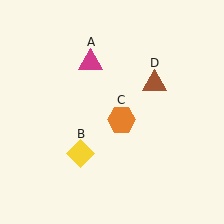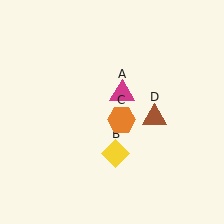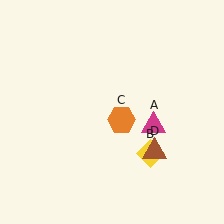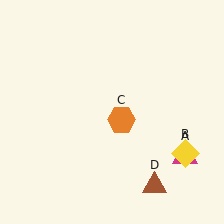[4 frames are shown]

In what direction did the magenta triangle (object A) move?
The magenta triangle (object A) moved down and to the right.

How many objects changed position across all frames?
3 objects changed position: magenta triangle (object A), yellow diamond (object B), brown triangle (object D).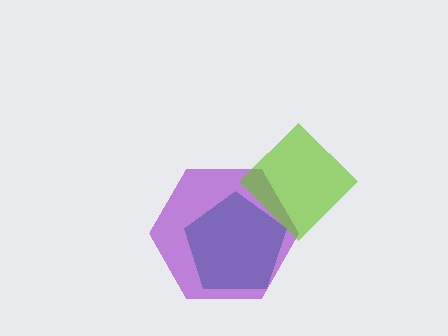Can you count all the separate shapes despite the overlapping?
Yes, there are 3 separate shapes.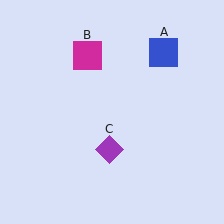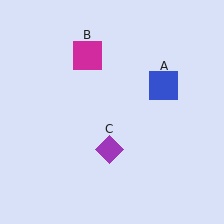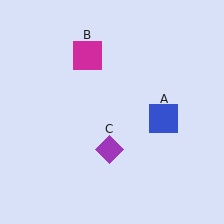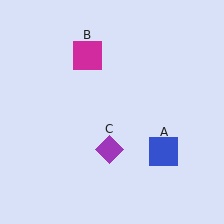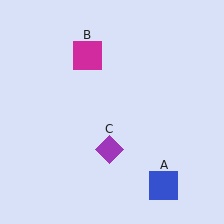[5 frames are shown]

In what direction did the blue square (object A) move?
The blue square (object A) moved down.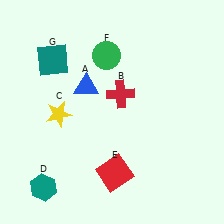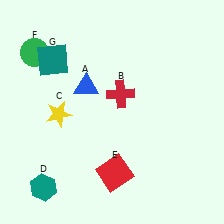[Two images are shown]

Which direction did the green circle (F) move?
The green circle (F) moved left.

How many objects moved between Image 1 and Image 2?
1 object moved between the two images.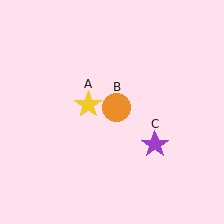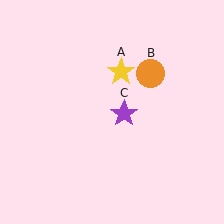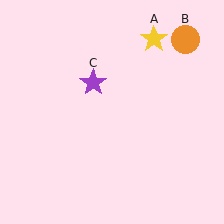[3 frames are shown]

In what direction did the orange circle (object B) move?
The orange circle (object B) moved up and to the right.